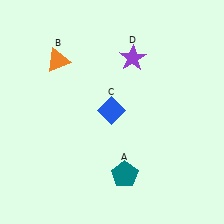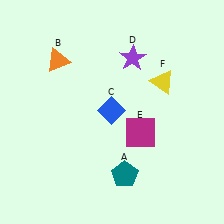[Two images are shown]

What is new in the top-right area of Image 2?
A yellow triangle (F) was added in the top-right area of Image 2.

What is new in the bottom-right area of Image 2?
A magenta square (E) was added in the bottom-right area of Image 2.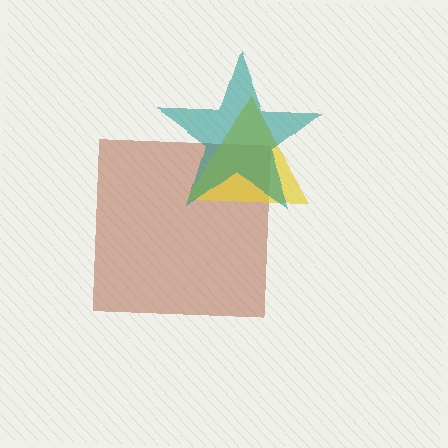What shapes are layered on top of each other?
The layered shapes are: a brown square, a yellow triangle, a teal star.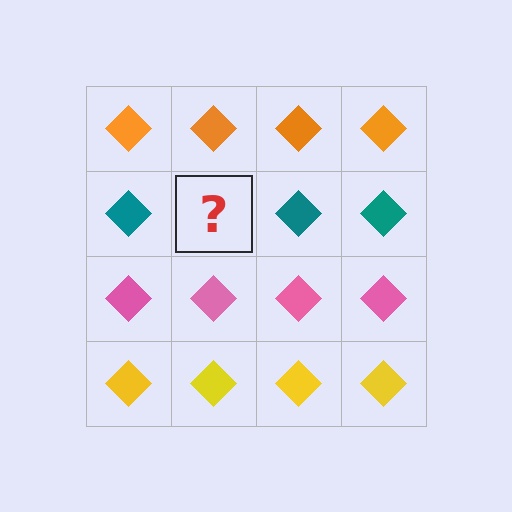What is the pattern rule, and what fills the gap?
The rule is that each row has a consistent color. The gap should be filled with a teal diamond.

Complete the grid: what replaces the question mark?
The question mark should be replaced with a teal diamond.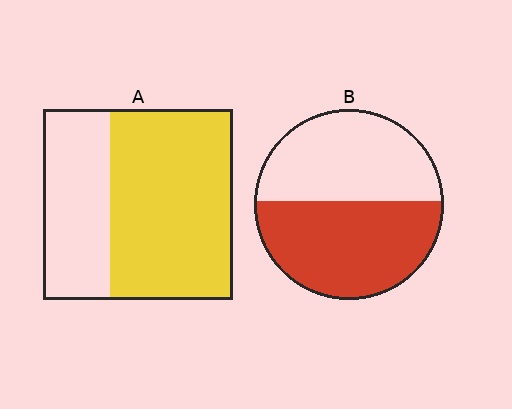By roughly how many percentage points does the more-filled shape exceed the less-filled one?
By roughly 10 percentage points (A over B).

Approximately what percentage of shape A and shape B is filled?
A is approximately 65% and B is approximately 50%.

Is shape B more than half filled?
Roughly half.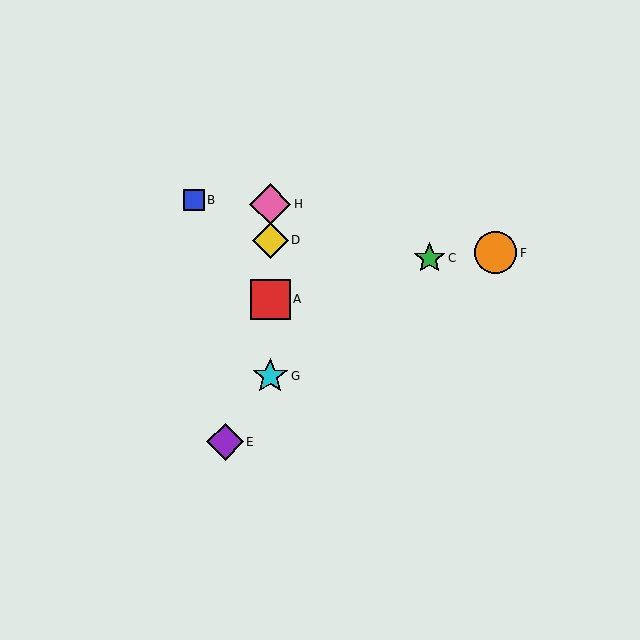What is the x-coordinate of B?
Object B is at x≈194.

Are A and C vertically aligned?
No, A is at x≈270 and C is at x≈430.